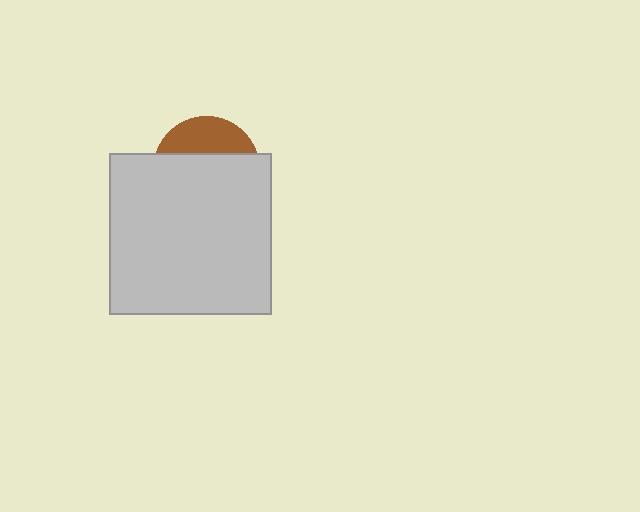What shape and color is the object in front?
The object in front is a light gray square.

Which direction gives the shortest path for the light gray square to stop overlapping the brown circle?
Moving down gives the shortest separation.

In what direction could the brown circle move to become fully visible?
The brown circle could move up. That would shift it out from behind the light gray square entirely.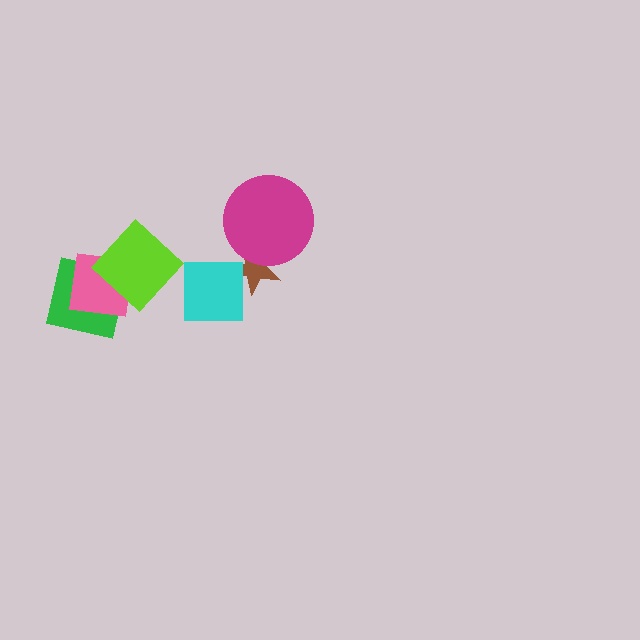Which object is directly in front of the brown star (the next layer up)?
The cyan square is directly in front of the brown star.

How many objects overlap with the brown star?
2 objects overlap with the brown star.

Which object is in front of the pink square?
The lime diamond is in front of the pink square.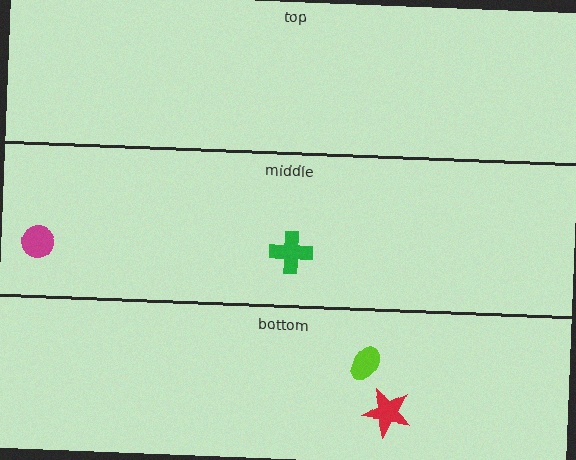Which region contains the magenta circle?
The middle region.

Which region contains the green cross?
The middle region.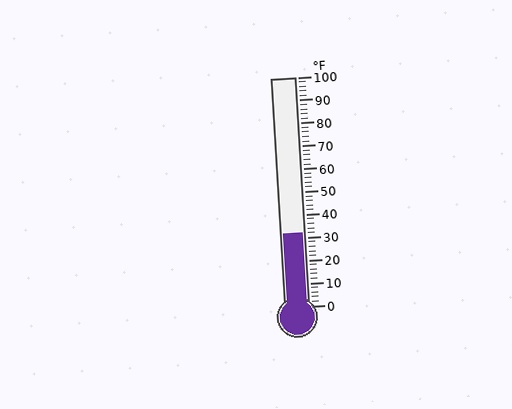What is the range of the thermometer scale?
The thermometer scale ranges from 0°F to 100°F.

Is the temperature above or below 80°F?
The temperature is below 80°F.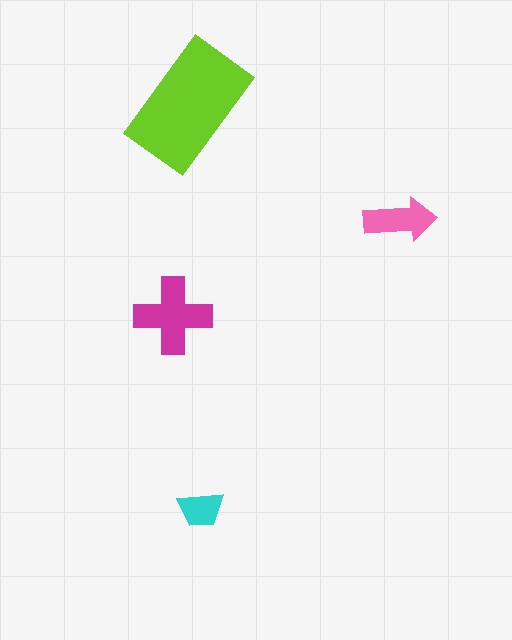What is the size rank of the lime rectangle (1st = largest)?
1st.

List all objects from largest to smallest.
The lime rectangle, the magenta cross, the pink arrow, the cyan trapezoid.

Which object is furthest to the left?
The magenta cross is leftmost.